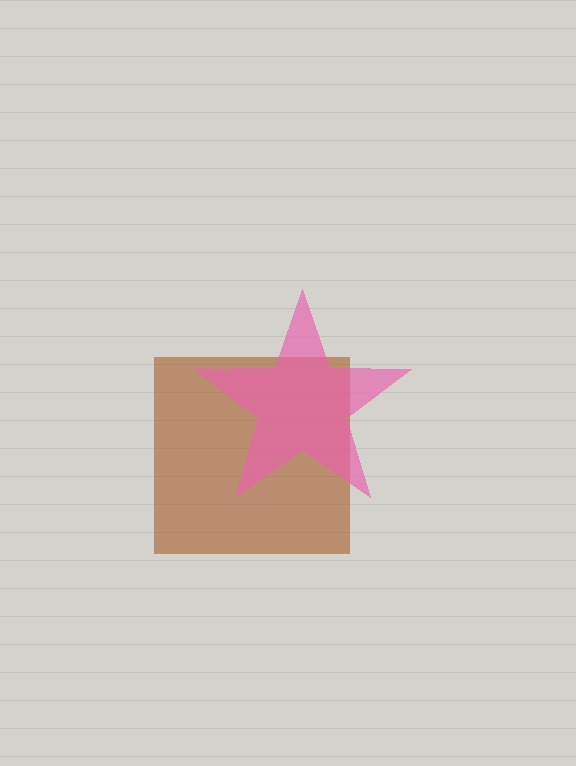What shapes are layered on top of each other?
The layered shapes are: a brown square, a pink star.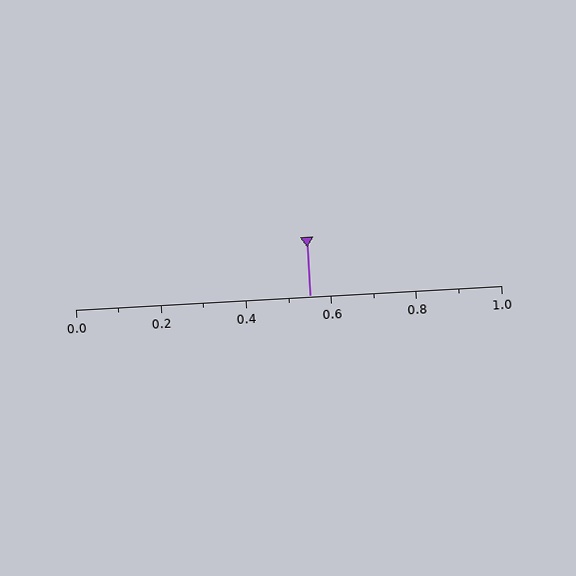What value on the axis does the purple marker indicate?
The marker indicates approximately 0.55.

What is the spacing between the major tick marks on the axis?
The major ticks are spaced 0.2 apart.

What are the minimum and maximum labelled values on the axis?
The axis runs from 0.0 to 1.0.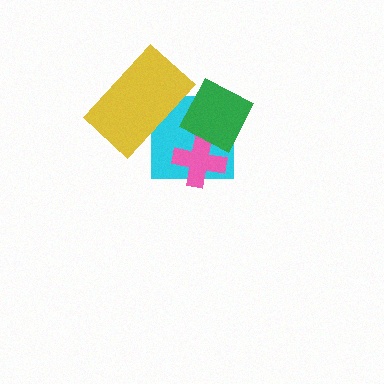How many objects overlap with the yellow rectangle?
2 objects overlap with the yellow rectangle.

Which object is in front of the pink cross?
The green diamond is in front of the pink cross.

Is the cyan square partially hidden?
Yes, it is partially covered by another shape.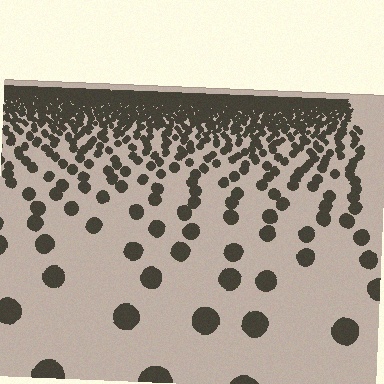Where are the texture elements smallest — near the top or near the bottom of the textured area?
Near the top.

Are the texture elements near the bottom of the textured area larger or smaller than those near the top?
Larger. Near the bottom, elements are closer to the viewer and appear at a bigger on-screen size.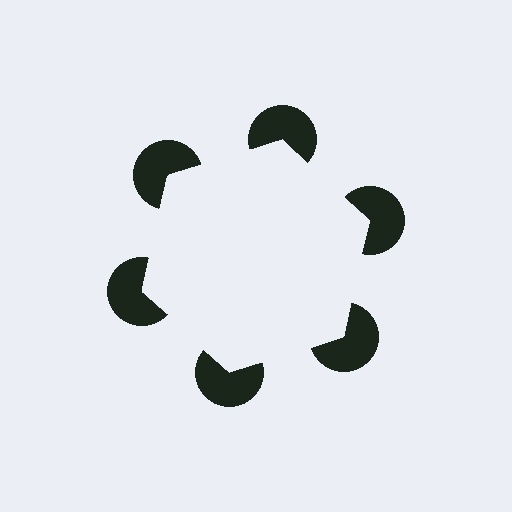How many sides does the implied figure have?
6 sides.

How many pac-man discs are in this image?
There are 6 — one at each vertex of the illusory hexagon.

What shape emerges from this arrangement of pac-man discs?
An illusory hexagon — its edges are inferred from the aligned wedge cuts in the pac-man discs, not physically drawn.